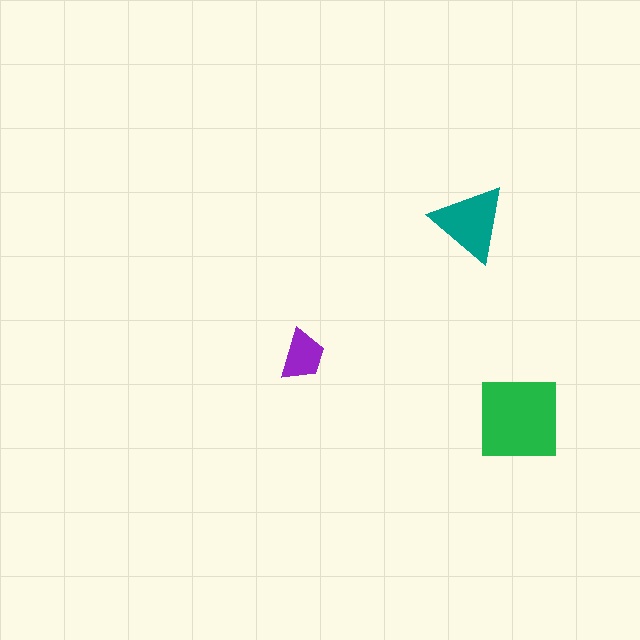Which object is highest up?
The teal triangle is topmost.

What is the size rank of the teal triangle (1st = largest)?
2nd.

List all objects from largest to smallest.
The green square, the teal triangle, the purple trapezoid.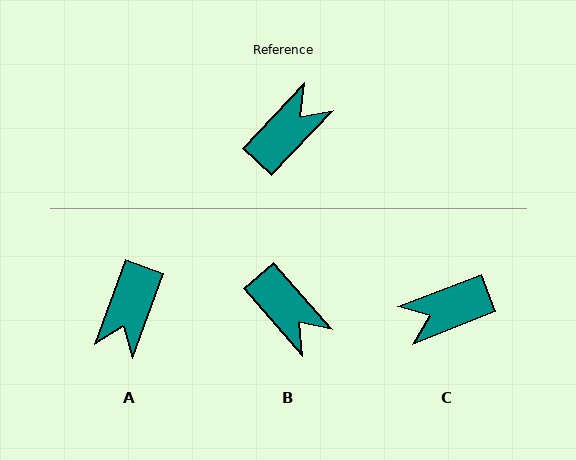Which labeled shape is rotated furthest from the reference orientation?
A, about 157 degrees away.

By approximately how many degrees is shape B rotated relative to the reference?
Approximately 95 degrees clockwise.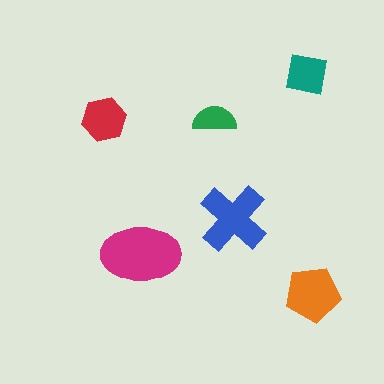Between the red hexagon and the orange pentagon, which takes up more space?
The orange pentagon.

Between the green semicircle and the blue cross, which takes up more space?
The blue cross.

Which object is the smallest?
The green semicircle.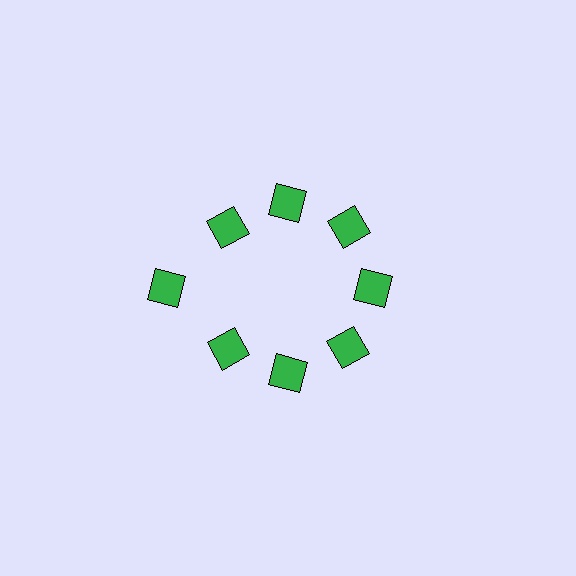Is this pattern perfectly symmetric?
No. The 8 green diamonds are arranged in a ring, but one element near the 9 o'clock position is pushed outward from the center, breaking the 8-fold rotational symmetry.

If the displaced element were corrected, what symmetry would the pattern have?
It would have 8-fold rotational symmetry — the pattern would map onto itself every 45 degrees.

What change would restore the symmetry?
The symmetry would be restored by moving it inward, back onto the ring so that all 8 diamonds sit at equal angles and equal distance from the center.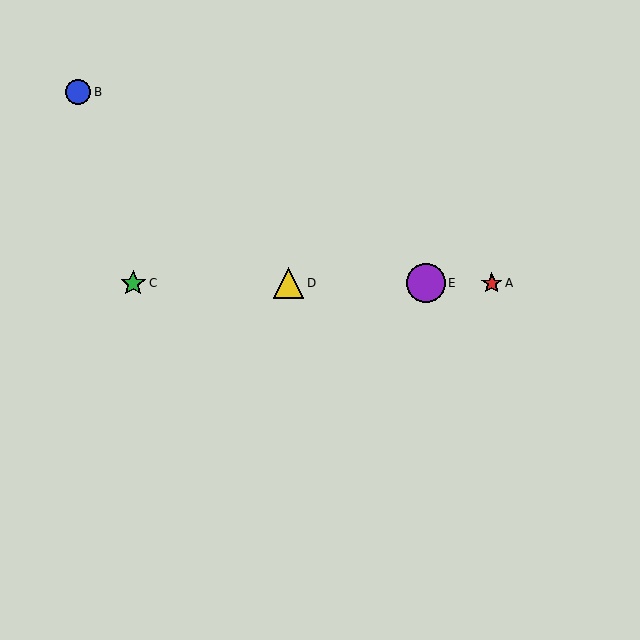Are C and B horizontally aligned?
No, C is at y≈283 and B is at y≈92.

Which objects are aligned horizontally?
Objects A, C, D, E are aligned horizontally.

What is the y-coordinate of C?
Object C is at y≈283.